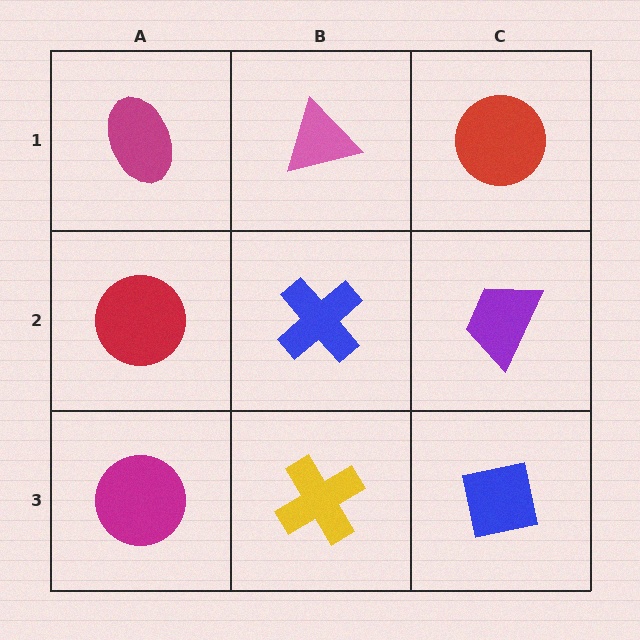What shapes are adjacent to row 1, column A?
A red circle (row 2, column A), a pink triangle (row 1, column B).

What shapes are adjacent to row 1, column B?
A blue cross (row 2, column B), a magenta ellipse (row 1, column A), a red circle (row 1, column C).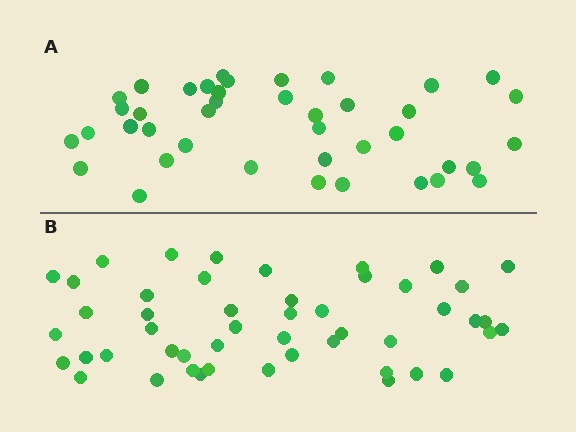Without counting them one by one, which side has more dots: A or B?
Region B (the bottom region) has more dots.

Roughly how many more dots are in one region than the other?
Region B has roughly 8 or so more dots than region A.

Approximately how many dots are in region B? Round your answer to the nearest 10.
About 50 dots. (The exact count is 49, which rounds to 50.)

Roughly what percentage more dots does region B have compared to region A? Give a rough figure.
About 20% more.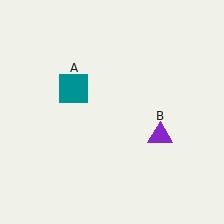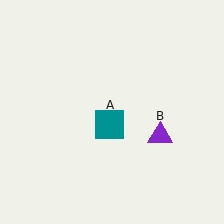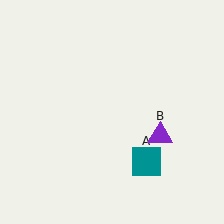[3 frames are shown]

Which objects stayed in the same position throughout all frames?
Purple triangle (object B) remained stationary.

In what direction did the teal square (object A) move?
The teal square (object A) moved down and to the right.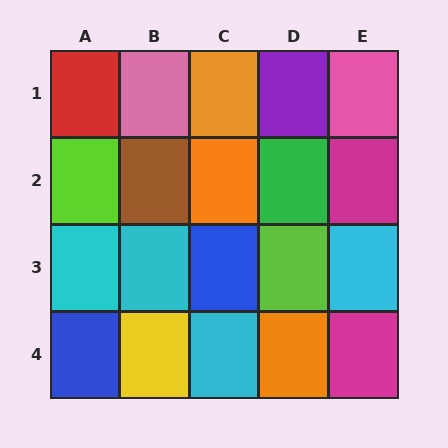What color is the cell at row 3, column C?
Blue.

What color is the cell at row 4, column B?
Yellow.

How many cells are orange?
3 cells are orange.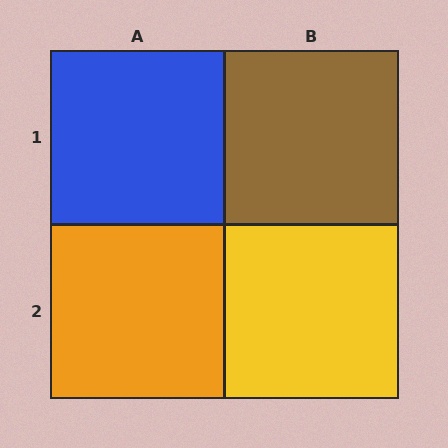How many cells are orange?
1 cell is orange.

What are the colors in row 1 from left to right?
Blue, brown.